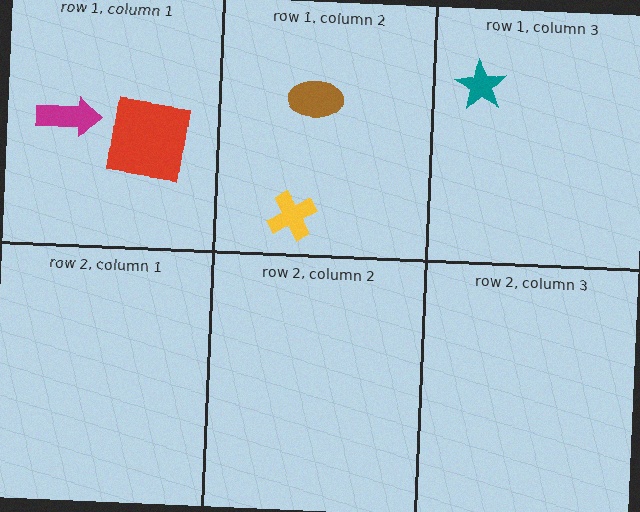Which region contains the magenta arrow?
The row 1, column 1 region.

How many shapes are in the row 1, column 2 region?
2.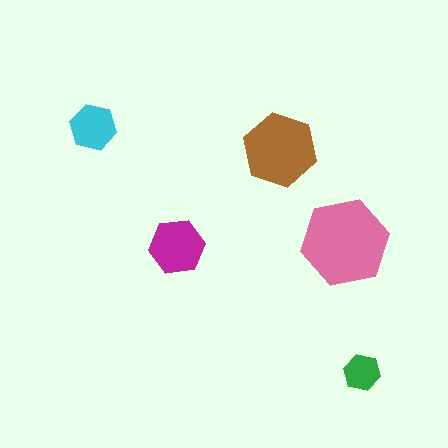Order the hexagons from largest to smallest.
the pink one, the brown one, the magenta one, the cyan one, the green one.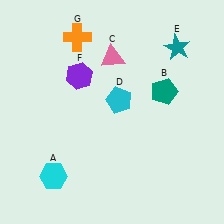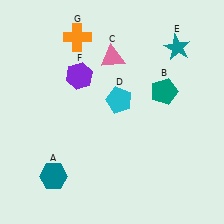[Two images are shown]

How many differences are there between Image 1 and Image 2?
There is 1 difference between the two images.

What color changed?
The hexagon (A) changed from cyan in Image 1 to teal in Image 2.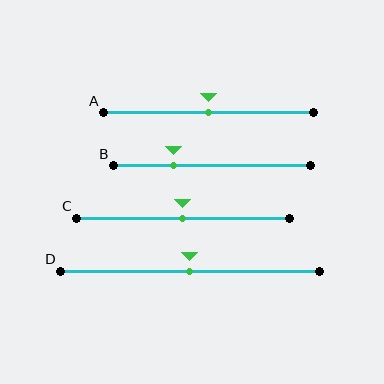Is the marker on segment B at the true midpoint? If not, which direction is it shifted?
No, the marker on segment B is shifted to the left by about 19% of the segment length.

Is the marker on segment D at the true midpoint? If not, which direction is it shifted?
Yes, the marker on segment D is at the true midpoint.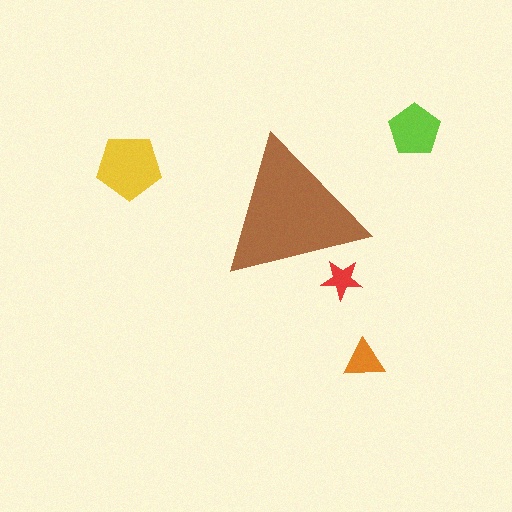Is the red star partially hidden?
Yes, the red star is partially hidden behind the brown triangle.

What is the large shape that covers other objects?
A brown triangle.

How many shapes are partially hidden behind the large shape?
1 shape is partially hidden.